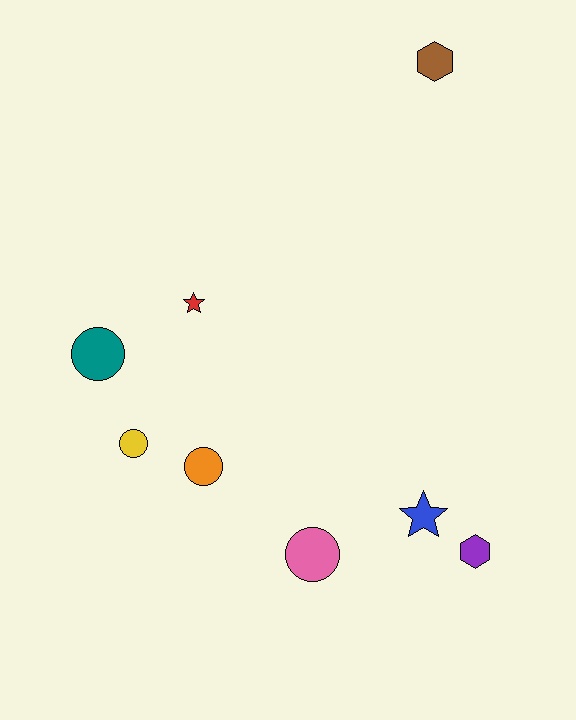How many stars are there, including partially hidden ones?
There are 2 stars.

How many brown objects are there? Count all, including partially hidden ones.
There is 1 brown object.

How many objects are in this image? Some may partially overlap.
There are 8 objects.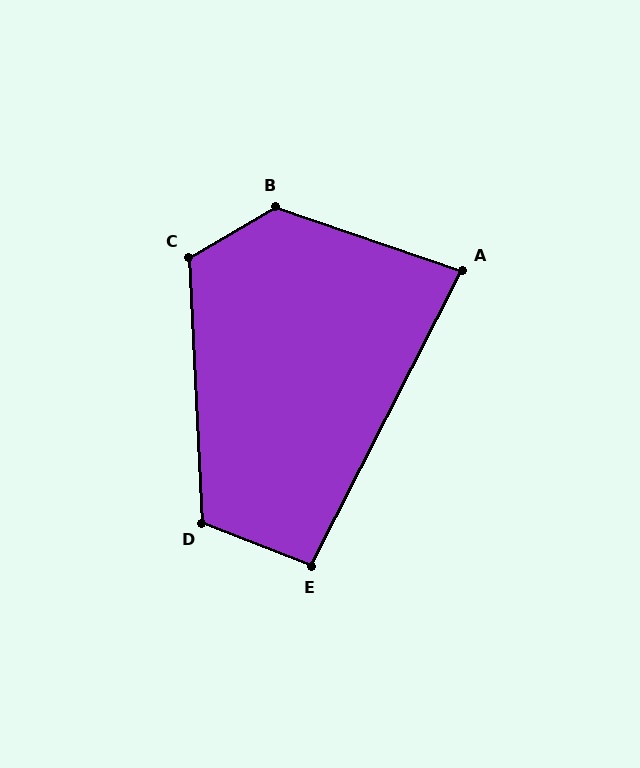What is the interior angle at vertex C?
Approximately 117 degrees (obtuse).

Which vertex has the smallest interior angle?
A, at approximately 82 degrees.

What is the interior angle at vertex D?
Approximately 114 degrees (obtuse).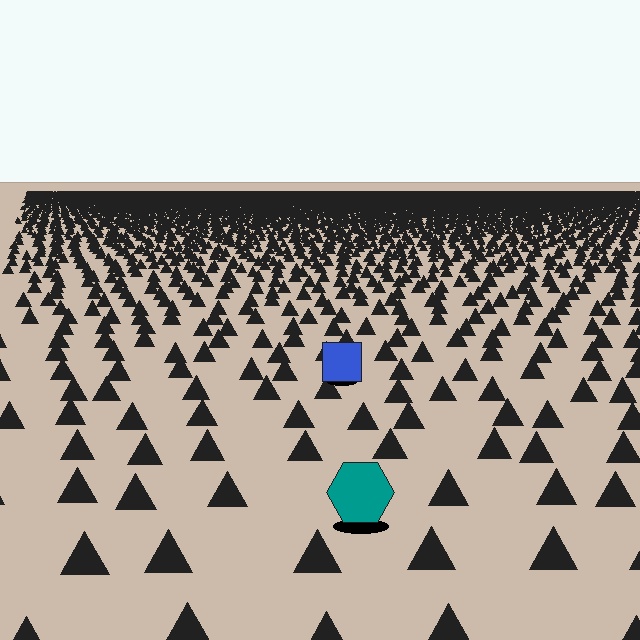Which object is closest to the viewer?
The teal hexagon is closest. The texture marks near it are larger and more spread out.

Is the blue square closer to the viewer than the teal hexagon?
No. The teal hexagon is closer — you can tell from the texture gradient: the ground texture is coarser near it.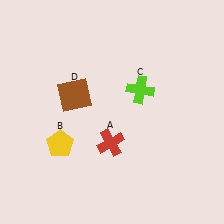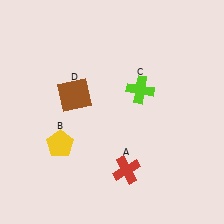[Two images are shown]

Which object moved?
The red cross (A) moved down.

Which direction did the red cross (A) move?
The red cross (A) moved down.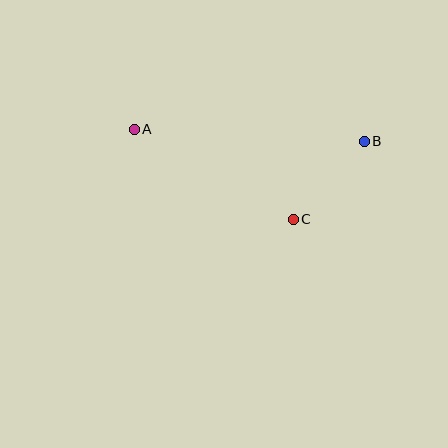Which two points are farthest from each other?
Points A and B are farthest from each other.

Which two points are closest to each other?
Points B and C are closest to each other.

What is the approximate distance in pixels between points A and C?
The distance between A and C is approximately 182 pixels.